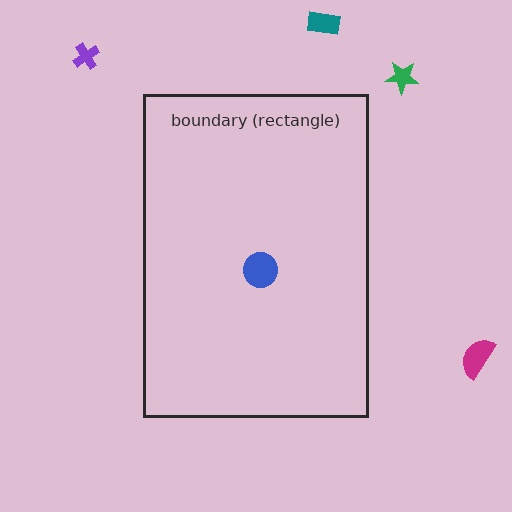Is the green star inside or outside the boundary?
Outside.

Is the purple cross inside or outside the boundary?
Outside.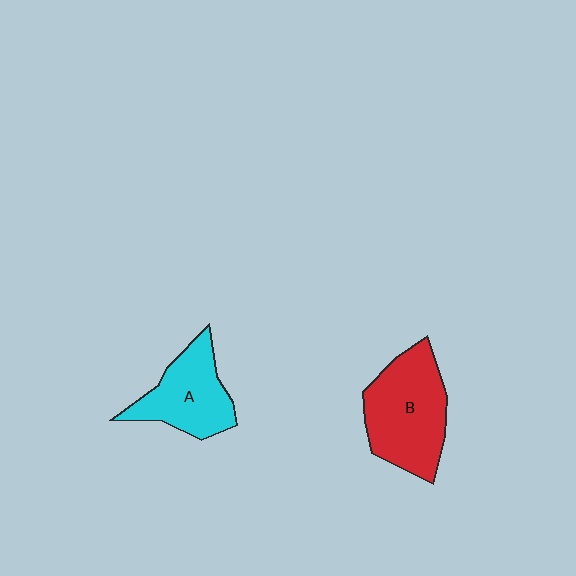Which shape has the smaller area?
Shape A (cyan).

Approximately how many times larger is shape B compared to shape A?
Approximately 1.3 times.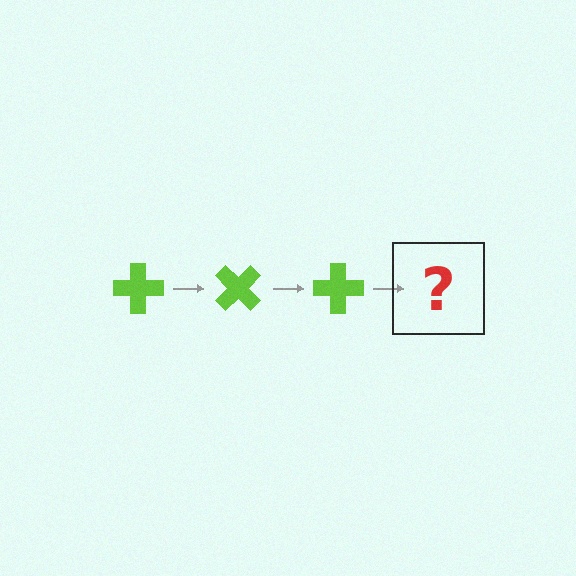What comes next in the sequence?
The next element should be a lime cross rotated 135 degrees.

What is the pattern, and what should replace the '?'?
The pattern is that the cross rotates 45 degrees each step. The '?' should be a lime cross rotated 135 degrees.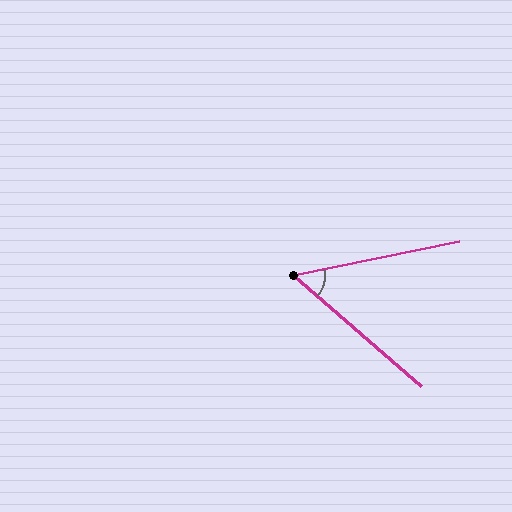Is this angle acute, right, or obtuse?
It is acute.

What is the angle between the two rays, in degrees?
Approximately 52 degrees.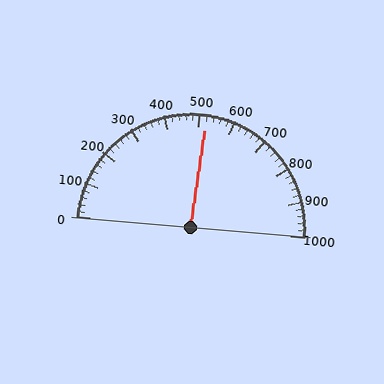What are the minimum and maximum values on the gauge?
The gauge ranges from 0 to 1000.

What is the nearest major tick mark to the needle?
The nearest major tick mark is 500.